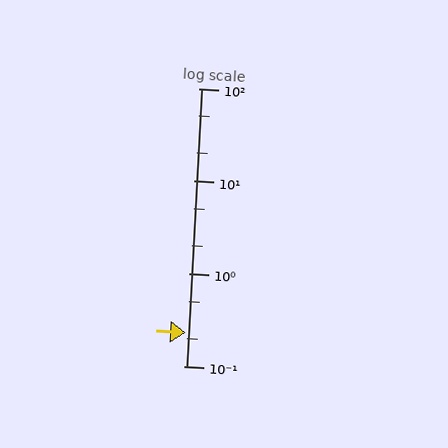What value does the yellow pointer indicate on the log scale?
The pointer indicates approximately 0.23.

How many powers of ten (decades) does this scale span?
The scale spans 3 decades, from 0.1 to 100.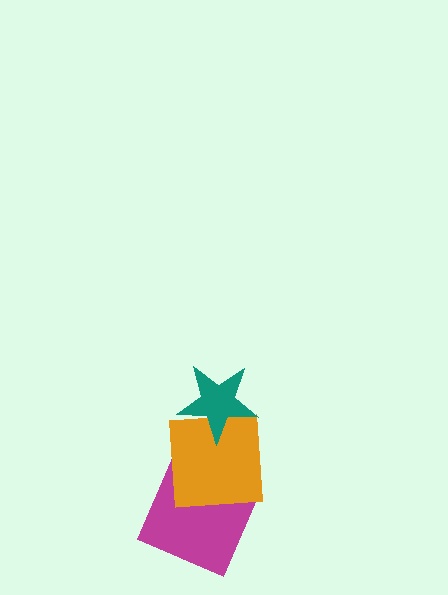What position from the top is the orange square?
The orange square is 2nd from the top.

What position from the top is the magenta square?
The magenta square is 3rd from the top.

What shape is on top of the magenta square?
The orange square is on top of the magenta square.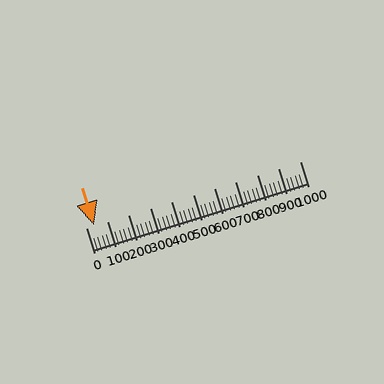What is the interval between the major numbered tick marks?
The major tick marks are spaced 100 units apart.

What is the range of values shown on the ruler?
The ruler shows values from 0 to 1000.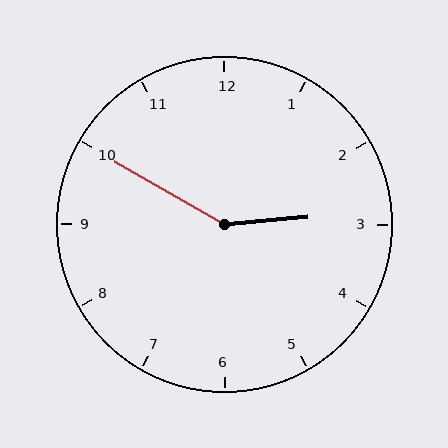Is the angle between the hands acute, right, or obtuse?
It is obtuse.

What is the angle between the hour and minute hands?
Approximately 145 degrees.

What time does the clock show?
2:50.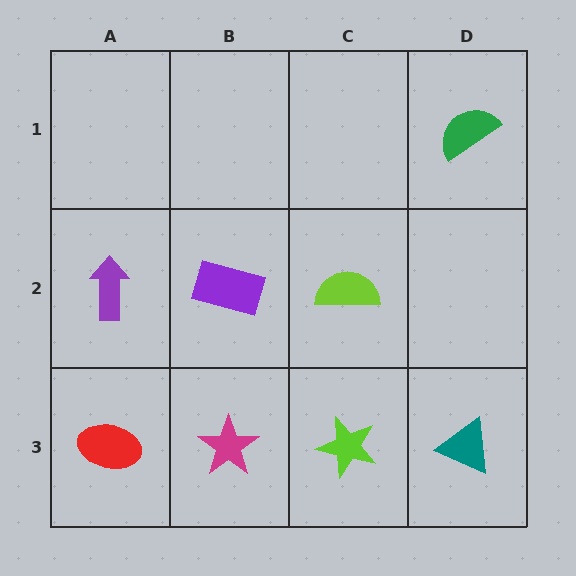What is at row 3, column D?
A teal triangle.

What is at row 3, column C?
A lime star.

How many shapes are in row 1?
1 shape.